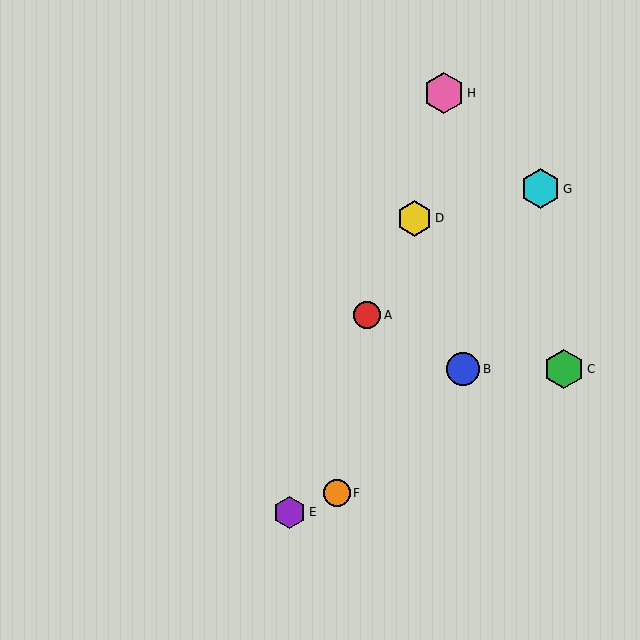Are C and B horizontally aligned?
Yes, both are at y≈369.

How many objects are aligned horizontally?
2 objects (B, C) are aligned horizontally.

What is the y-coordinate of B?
Object B is at y≈369.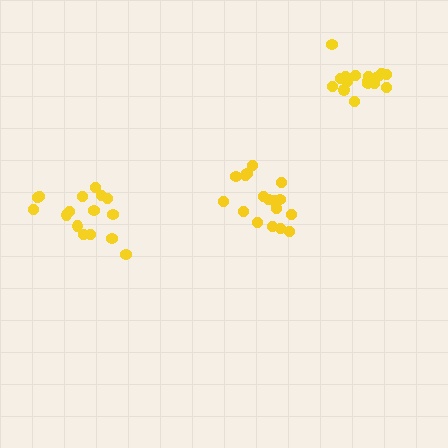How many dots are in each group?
Group 1: 16 dots, Group 2: 17 dots, Group 3: 16 dots (49 total).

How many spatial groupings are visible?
There are 3 spatial groupings.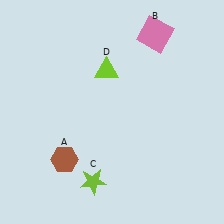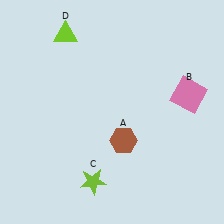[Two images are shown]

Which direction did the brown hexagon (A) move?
The brown hexagon (A) moved right.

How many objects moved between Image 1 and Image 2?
3 objects moved between the two images.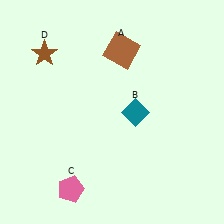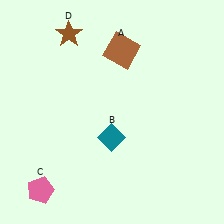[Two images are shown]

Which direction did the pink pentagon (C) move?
The pink pentagon (C) moved left.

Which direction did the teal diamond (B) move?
The teal diamond (B) moved down.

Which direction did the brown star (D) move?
The brown star (D) moved right.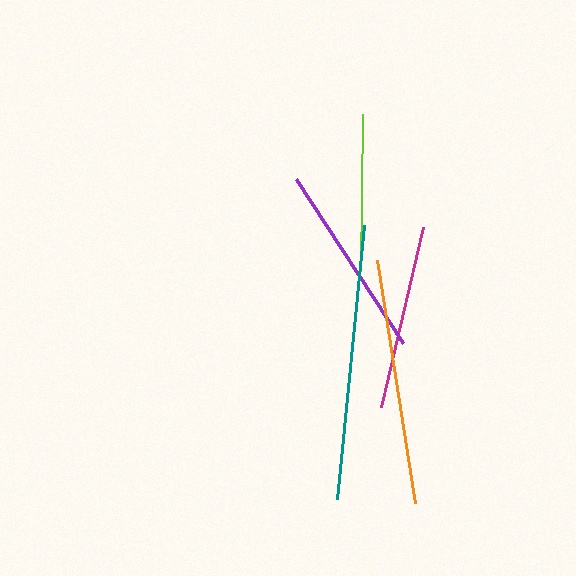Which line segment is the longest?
The teal line is the longest at approximately 275 pixels.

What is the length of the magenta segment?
The magenta segment is approximately 185 pixels long.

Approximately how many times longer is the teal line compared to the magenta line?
The teal line is approximately 1.5 times the length of the magenta line.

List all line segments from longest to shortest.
From longest to shortest: teal, orange, purple, magenta, lime.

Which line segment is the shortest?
The lime line is the shortest at approximately 158 pixels.